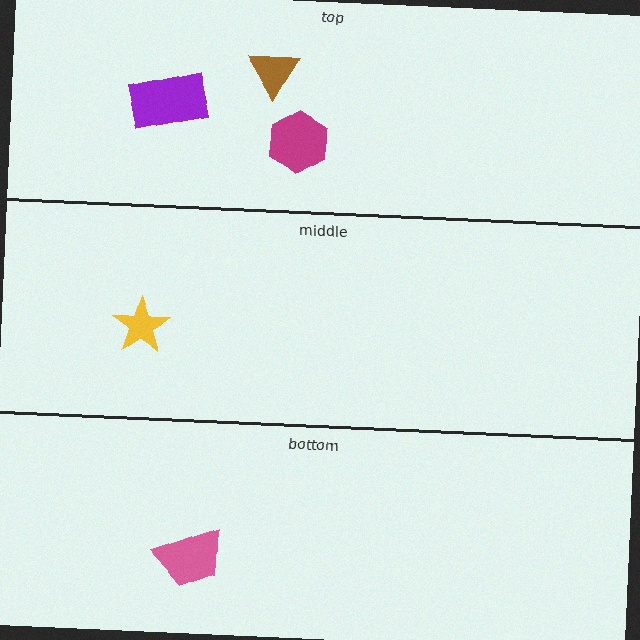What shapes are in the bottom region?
The pink trapezoid.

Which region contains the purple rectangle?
The top region.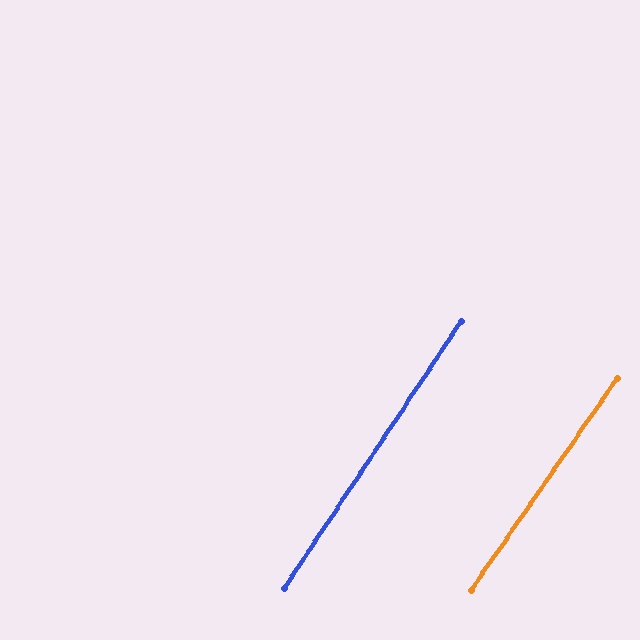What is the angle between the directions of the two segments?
Approximately 1 degree.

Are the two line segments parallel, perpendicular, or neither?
Parallel — their directions differ by only 1.2°.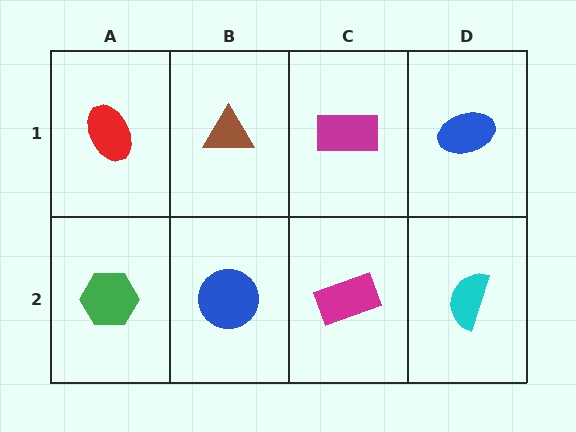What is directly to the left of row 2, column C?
A blue circle.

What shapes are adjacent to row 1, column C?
A magenta rectangle (row 2, column C), a brown triangle (row 1, column B), a blue ellipse (row 1, column D).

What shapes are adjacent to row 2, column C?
A magenta rectangle (row 1, column C), a blue circle (row 2, column B), a cyan semicircle (row 2, column D).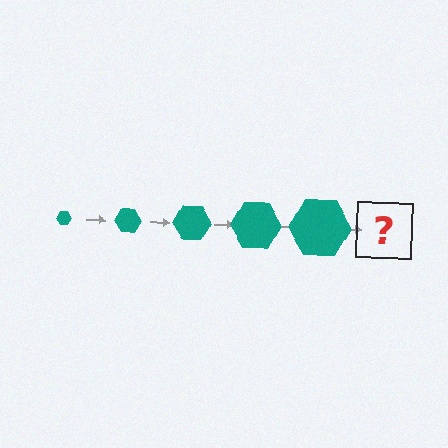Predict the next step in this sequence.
The next step is a teal hexagon, larger than the previous one.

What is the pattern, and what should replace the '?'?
The pattern is that the hexagon gets progressively larger each step. The '?' should be a teal hexagon, larger than the previous one.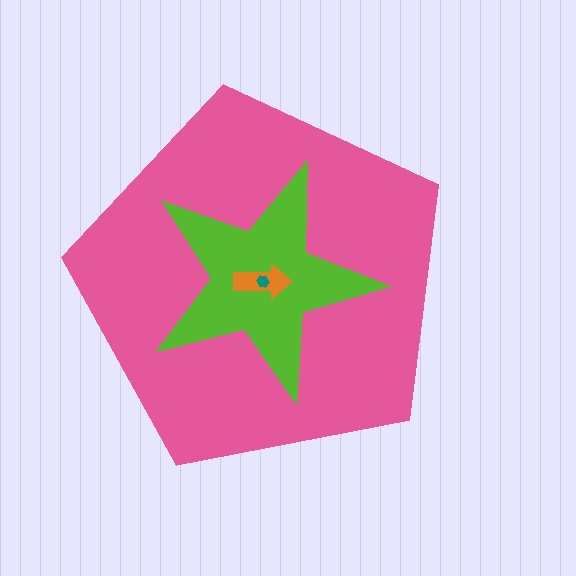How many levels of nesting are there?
4.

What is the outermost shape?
The pink pentagon.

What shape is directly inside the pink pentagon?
The lime star.